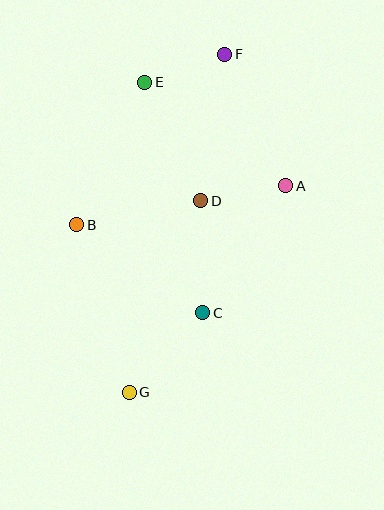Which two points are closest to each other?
Points E and F are closest to each other.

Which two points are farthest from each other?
Points F and G are farthest from each other.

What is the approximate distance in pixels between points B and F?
The distance between B and F is approximately 226 pixels.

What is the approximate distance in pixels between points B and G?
The distance between B and G is approximately 176 pixels.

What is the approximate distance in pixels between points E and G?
The distance between E and G is approximately 311 pixels.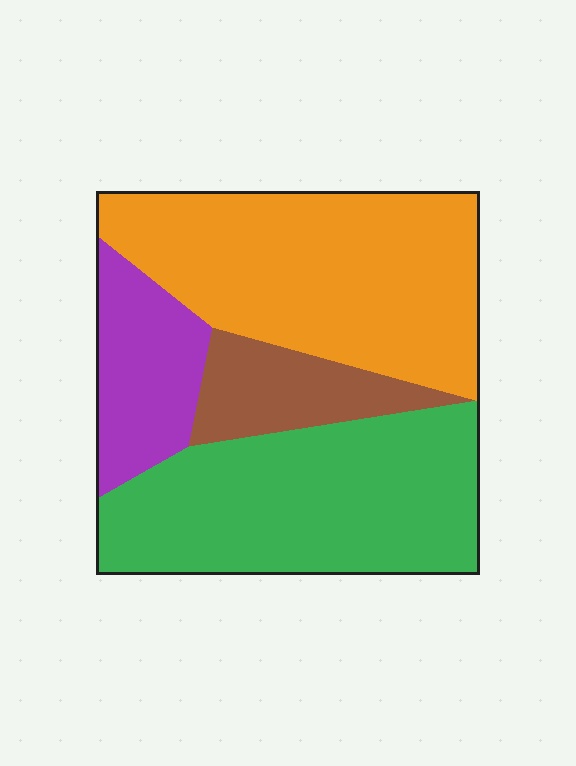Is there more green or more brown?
Green.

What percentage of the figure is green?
Green takes up about three eighths (3/8) of the figure.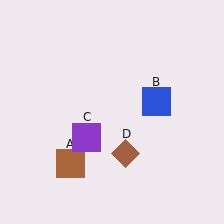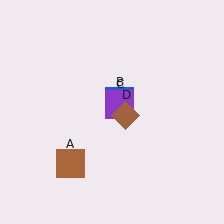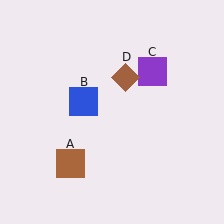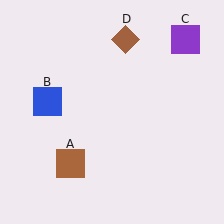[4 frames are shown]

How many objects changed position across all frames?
3 objects changed position: blue square (object B), purple square (object C), brown diamond (object D).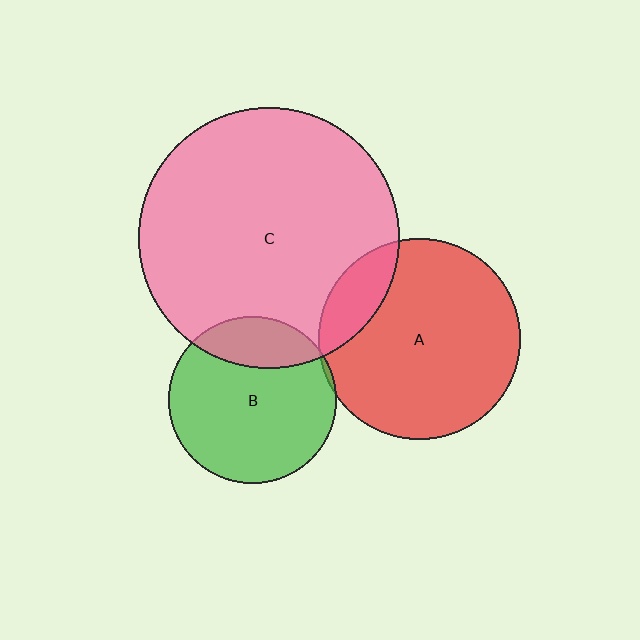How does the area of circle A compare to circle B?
Approximately 1.5 times.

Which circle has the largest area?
Circle C (pink).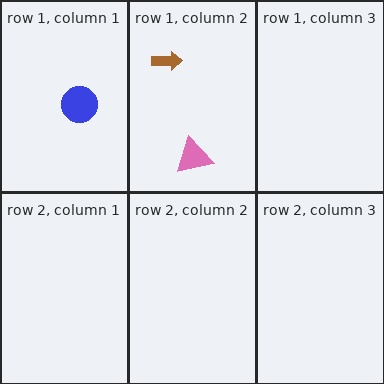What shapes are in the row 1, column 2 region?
The brown arrow, the pink triangle.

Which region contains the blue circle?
The row 1, column 1 region.